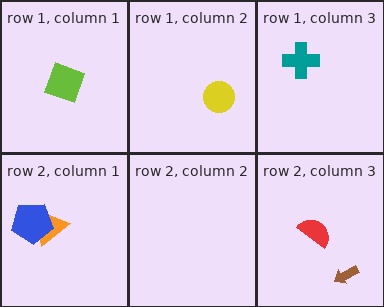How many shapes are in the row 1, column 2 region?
1.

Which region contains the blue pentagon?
The row 2, column 1 region.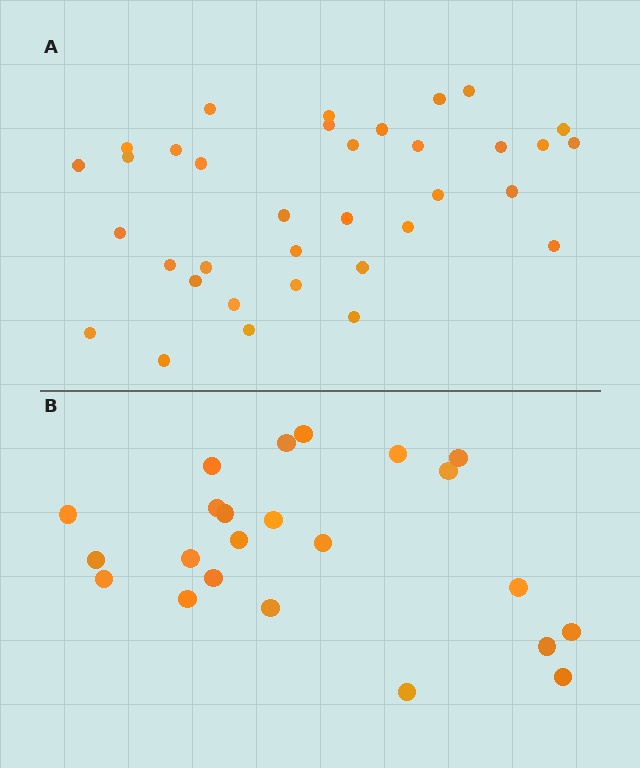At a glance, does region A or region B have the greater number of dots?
Region A (the top region) has more dots.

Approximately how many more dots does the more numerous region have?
Region A has roughly 12 or so more dots than region B.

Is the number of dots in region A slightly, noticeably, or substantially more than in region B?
Region A has substantially more. The ratio is roughly 1.5 to 1.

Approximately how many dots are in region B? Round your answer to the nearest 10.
About 20 dots. (The exact count is 23, which rounds to 20.)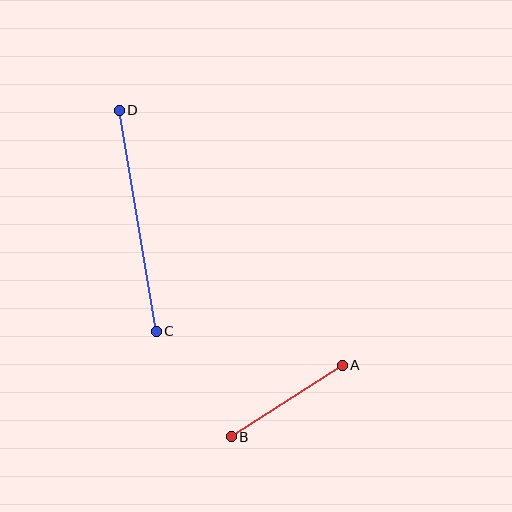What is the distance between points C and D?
The distance is approximately 224 pixels.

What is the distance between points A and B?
The distance is approximately 132 pixels.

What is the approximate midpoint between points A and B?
The midpoint is at approximately (287, 401) pixels.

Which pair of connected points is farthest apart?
Points C and D are farthest apart.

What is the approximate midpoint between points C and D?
The midpoint is at approximately (138, 221) pixels.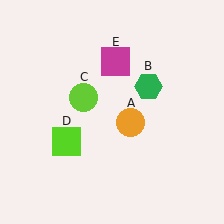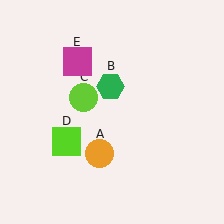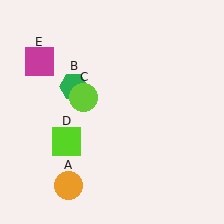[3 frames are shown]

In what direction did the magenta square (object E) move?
The magenta square (object E) moved left.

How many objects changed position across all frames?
3 objects changed position: orange circle (object A), green hexagon (object B), magenta square (object E).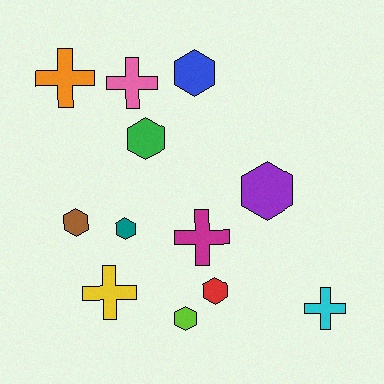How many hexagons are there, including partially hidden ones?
There are 7 hexagons.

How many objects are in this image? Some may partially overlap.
There are 12 objects.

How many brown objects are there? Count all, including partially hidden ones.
There is 1 brown object.